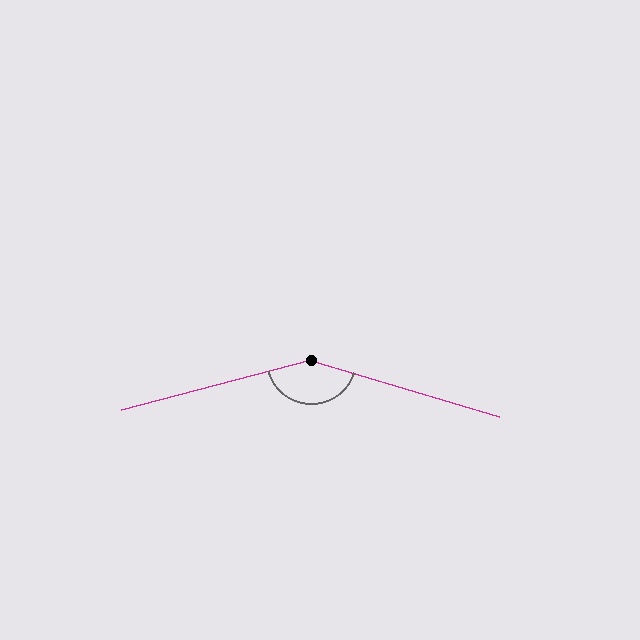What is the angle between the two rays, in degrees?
Approximately 148 degrees.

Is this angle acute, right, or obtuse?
It is obtuse.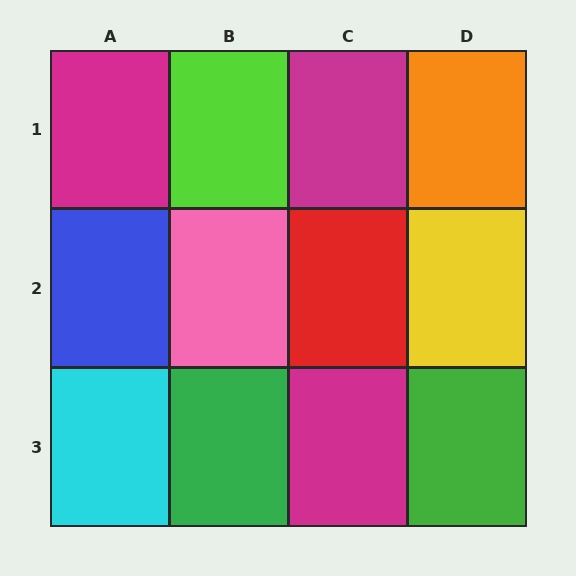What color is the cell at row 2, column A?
Blue.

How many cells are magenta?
3 cells are magenta.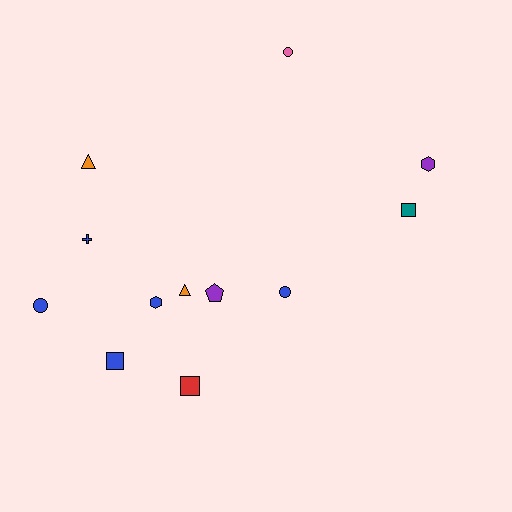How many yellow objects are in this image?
There are no yellow objects.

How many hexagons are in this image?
There are 2 hexagons.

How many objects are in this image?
There are 12 objects.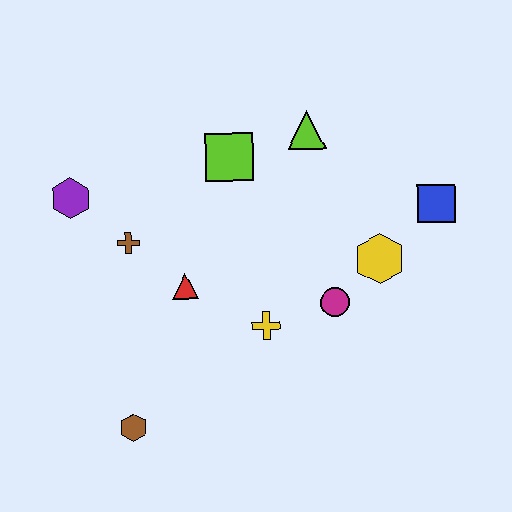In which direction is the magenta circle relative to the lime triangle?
The magenta circle is below the lime triangle.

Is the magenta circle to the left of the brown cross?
No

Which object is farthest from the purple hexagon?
The blue square is farthest from the purple hexagon.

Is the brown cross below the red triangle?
No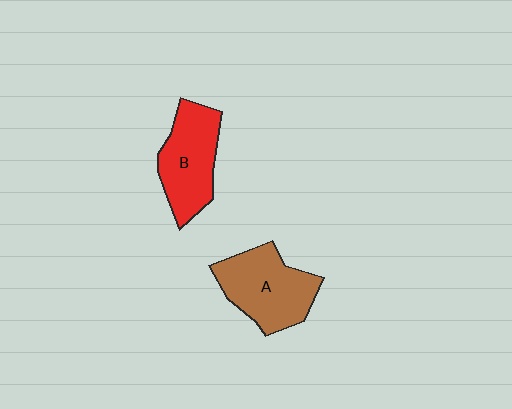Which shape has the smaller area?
Shape B (red).